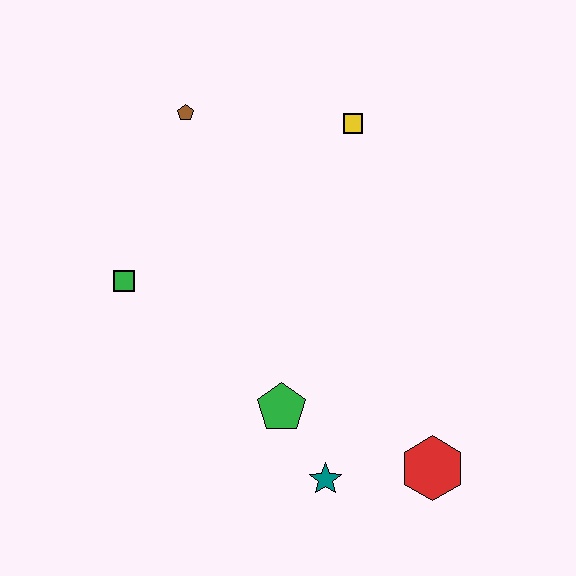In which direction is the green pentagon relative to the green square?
The green pentagon is to the right of the green square.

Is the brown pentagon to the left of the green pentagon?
Yes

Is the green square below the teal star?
No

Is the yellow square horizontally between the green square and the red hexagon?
Yes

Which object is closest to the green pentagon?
The teal star is closest to the green pentagon.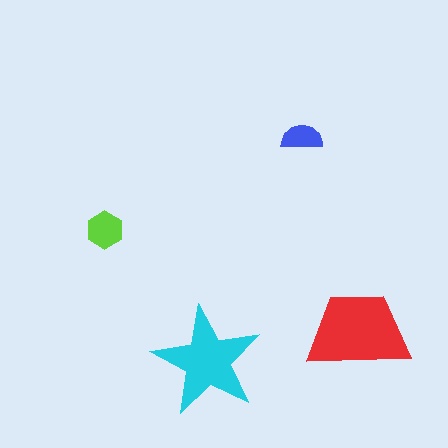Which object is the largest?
The red trapezoid.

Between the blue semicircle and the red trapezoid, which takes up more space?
The red trapezoid.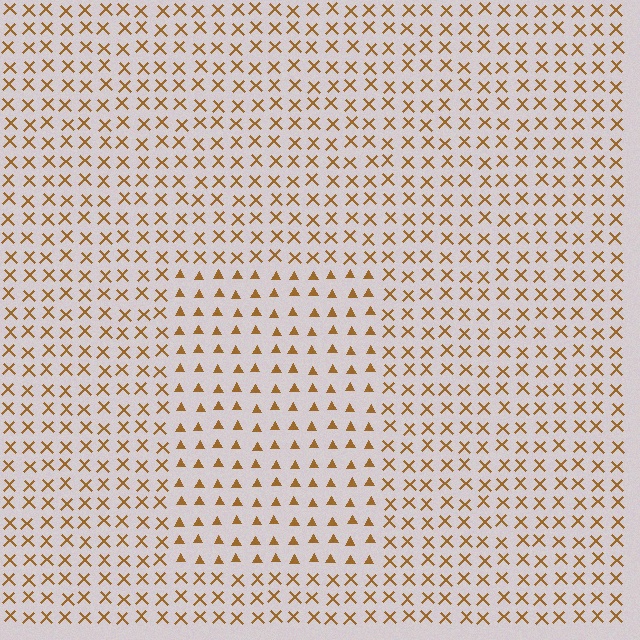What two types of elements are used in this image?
The image uses triangles inside the rectangle region and X marks outside it.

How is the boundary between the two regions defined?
The boundary is defined by a change in element shape: triangles inside vs. X marks outside. All elements share the same color and spacing.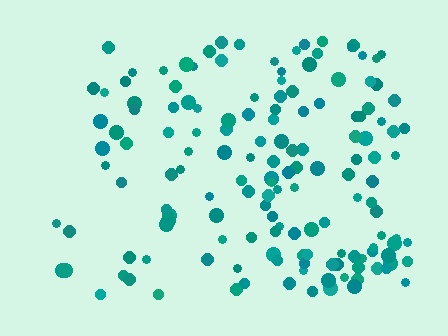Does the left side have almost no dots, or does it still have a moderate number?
Still a moderate number, just noticeably fewer than the right.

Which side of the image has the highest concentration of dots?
The right.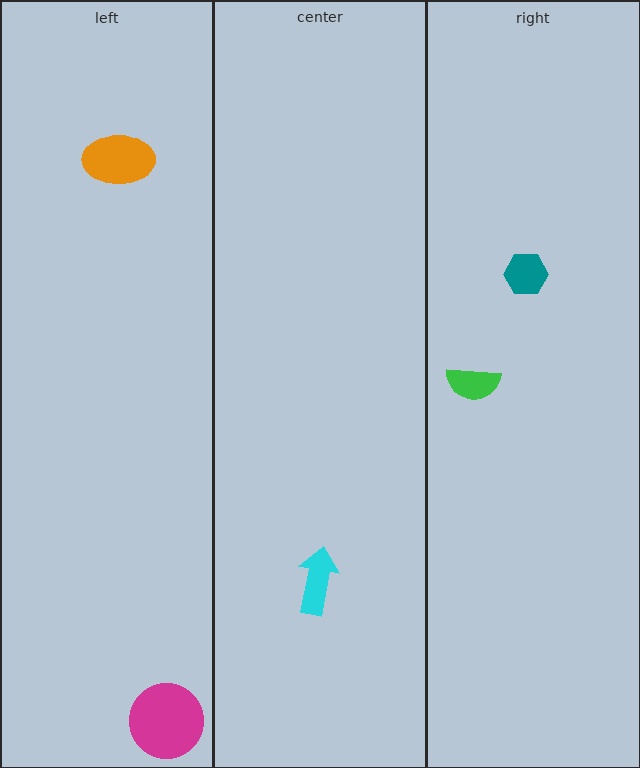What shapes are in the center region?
The cyan arrow.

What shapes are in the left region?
The orange ellipse, the magenta circle.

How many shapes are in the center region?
1.